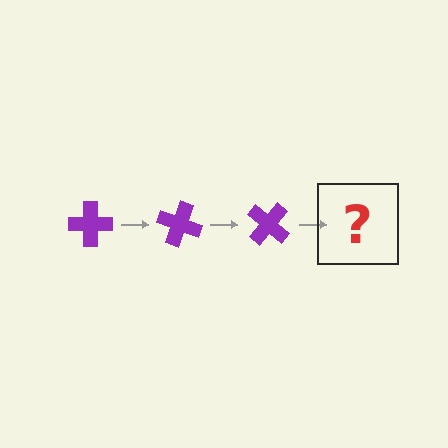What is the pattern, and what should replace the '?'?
The pattern is that the cross rotates 20 degrees each step. The '?' should be a purple cross rotated 60 degrees.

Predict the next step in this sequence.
The next step is a purple cross rotated 60 degrees.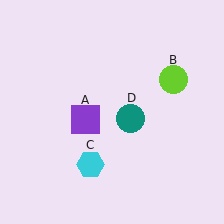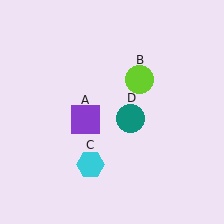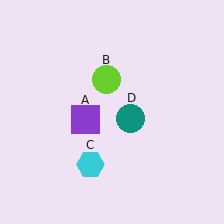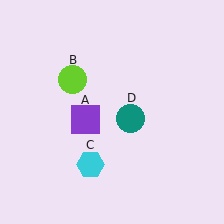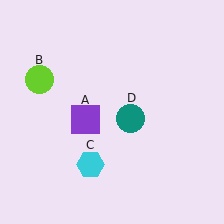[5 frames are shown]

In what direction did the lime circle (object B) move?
The lime circle (object B) moved left.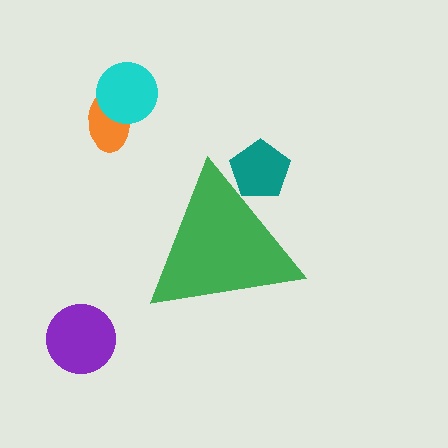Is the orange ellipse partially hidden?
No, the orange ellipse is fully visible.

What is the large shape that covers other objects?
A green triangle.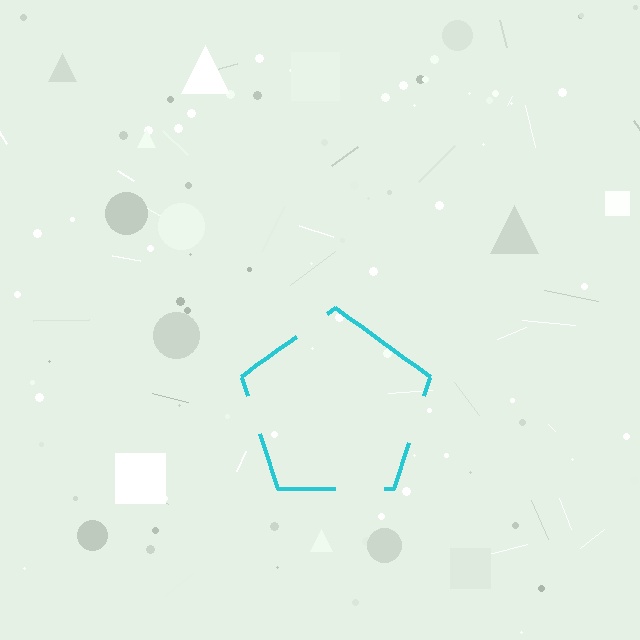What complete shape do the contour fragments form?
The contour fragments form a pentagon.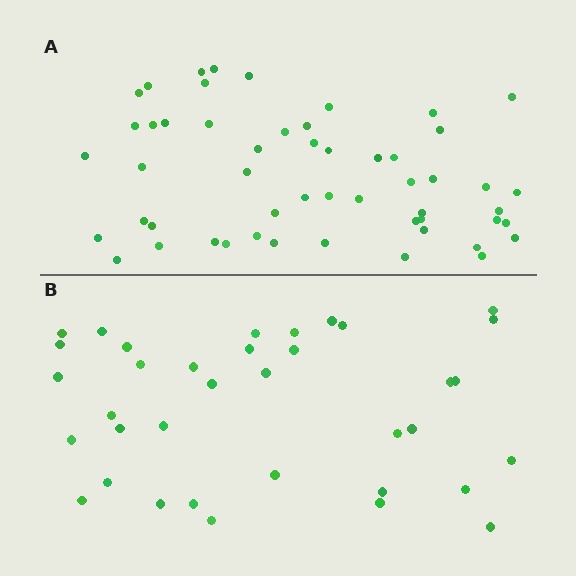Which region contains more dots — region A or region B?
Region A (the top region) has more dots.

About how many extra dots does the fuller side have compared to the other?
Region A has approximately 15 more dots than region B.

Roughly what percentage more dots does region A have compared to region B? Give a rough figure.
About 45% more.